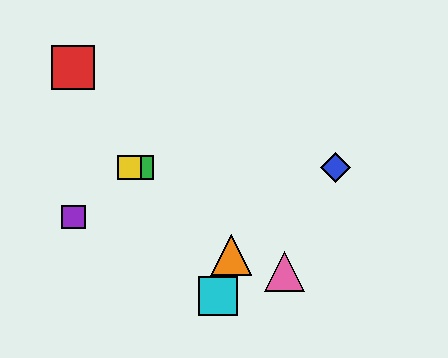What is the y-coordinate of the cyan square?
The cyan square is at y≈296.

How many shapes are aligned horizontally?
3 shapes (the blue diamond, the green square, the yellow square) are aligned horizontally.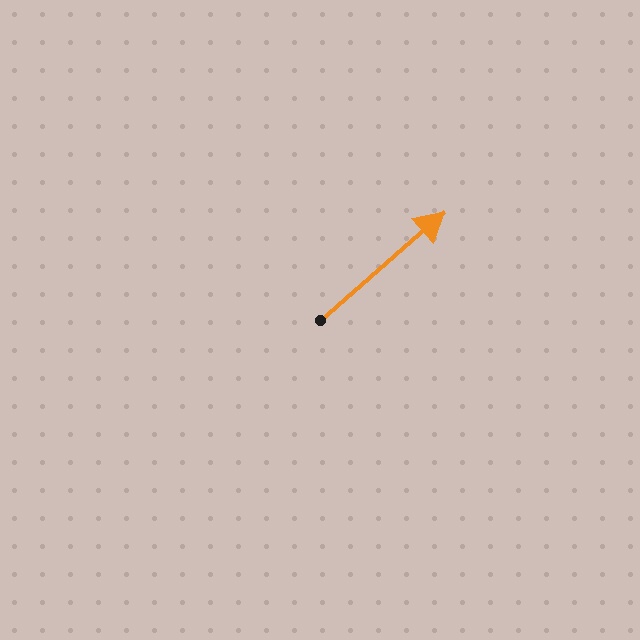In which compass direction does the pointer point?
Northeast.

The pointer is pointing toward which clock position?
Roughly 2 o'clock.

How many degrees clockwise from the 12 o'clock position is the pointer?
Approximately 49 degrees.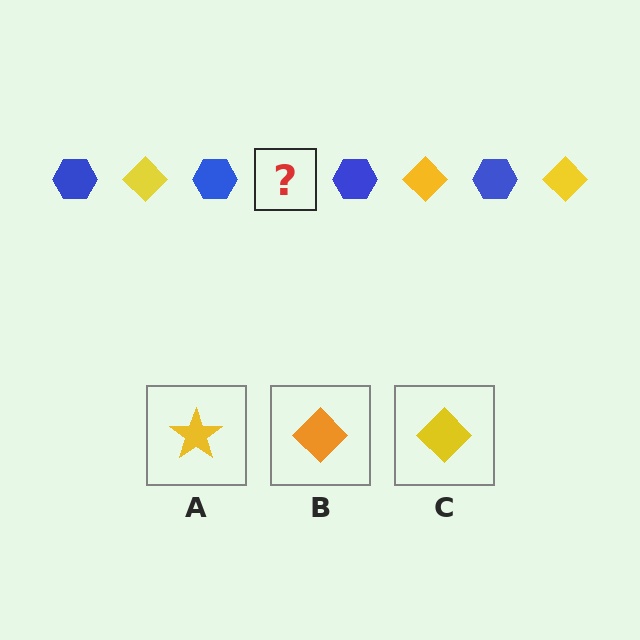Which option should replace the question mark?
Option C.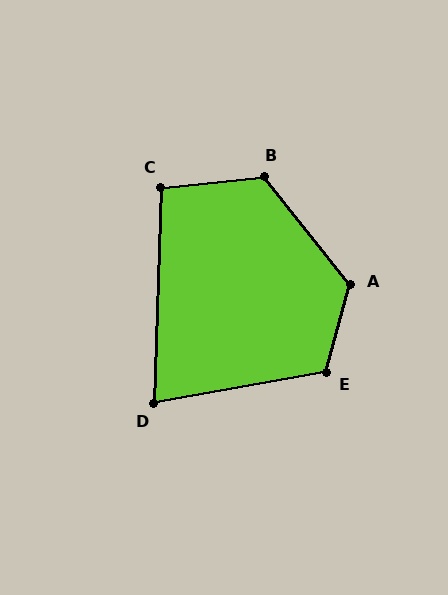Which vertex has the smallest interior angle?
D, at approximately 78 degrees.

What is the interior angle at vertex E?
Approximately 115 degrees (obtuse).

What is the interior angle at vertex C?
Approximately 97 degrees (obtuse).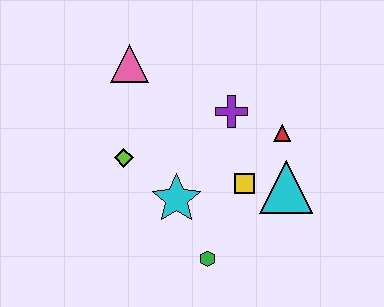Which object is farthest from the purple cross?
The green hexagon is farthest from the purple cross.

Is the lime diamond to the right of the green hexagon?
No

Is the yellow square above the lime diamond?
No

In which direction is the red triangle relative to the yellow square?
The red triangle is above the yellow square.